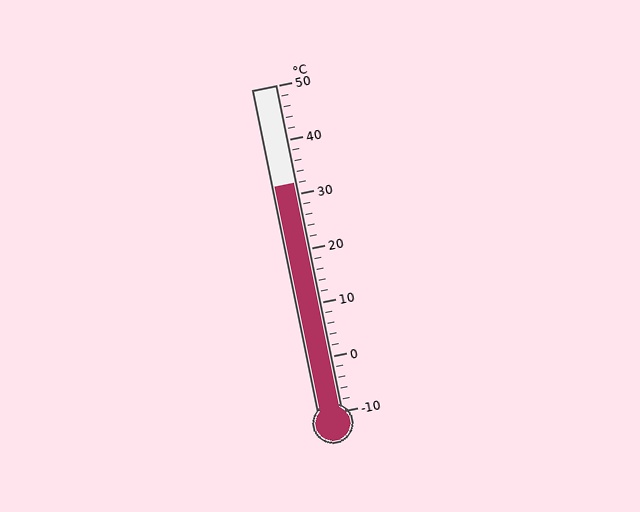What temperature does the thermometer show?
The thermometer shows approximately 32°C.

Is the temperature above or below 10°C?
The temperature is above 10°C.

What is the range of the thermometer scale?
The thermometer scale ranges from -10°C to 50°C.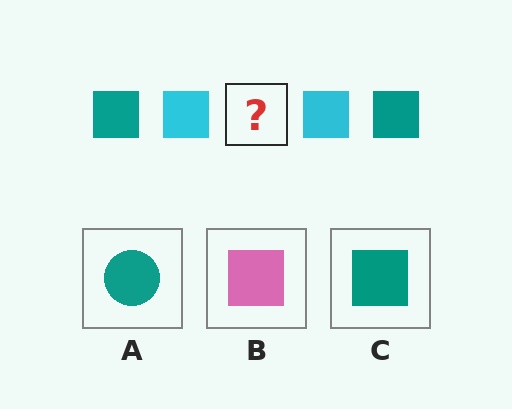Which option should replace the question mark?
Option C.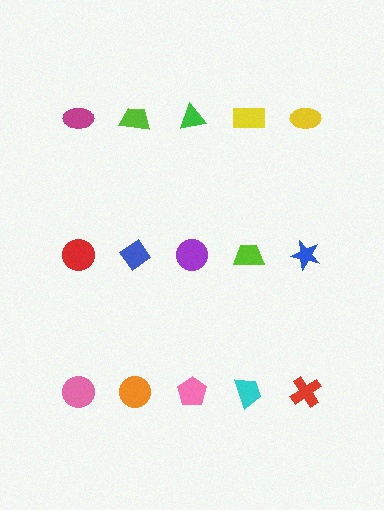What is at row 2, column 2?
A blue diamond.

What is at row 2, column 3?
A purple circle.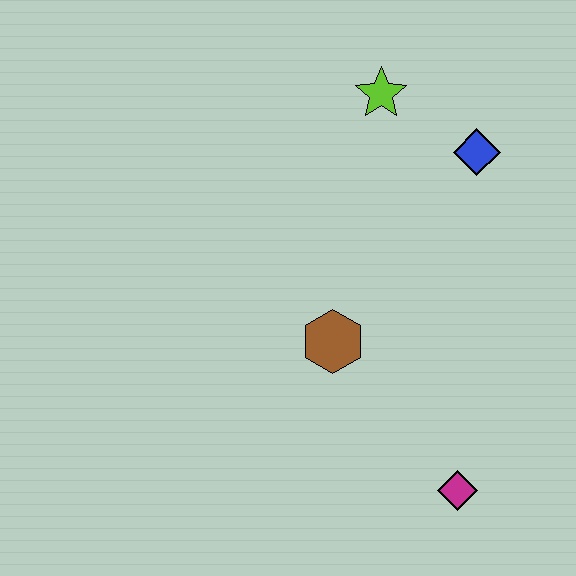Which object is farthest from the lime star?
The magenta diamond is farthest from the lime star.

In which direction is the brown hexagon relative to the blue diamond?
The brown hexagon is below the blue diamond.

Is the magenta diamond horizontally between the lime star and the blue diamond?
Yes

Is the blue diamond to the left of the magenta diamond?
No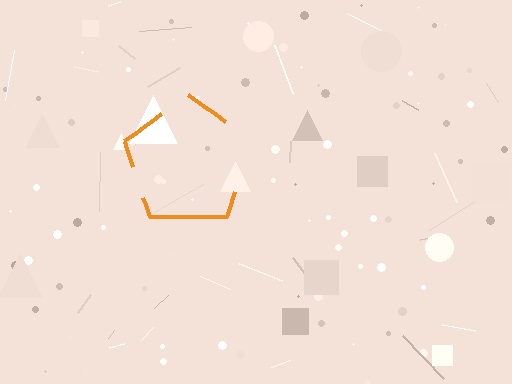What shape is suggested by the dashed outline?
The dashed outline suggests a pentagon.